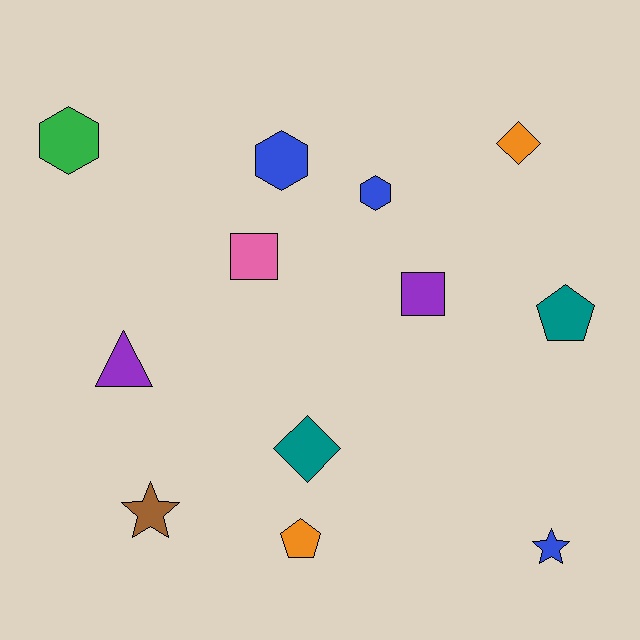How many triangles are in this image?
There is 1 triangle.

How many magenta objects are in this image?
There are no magenta objects.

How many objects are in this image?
There are 12 objects.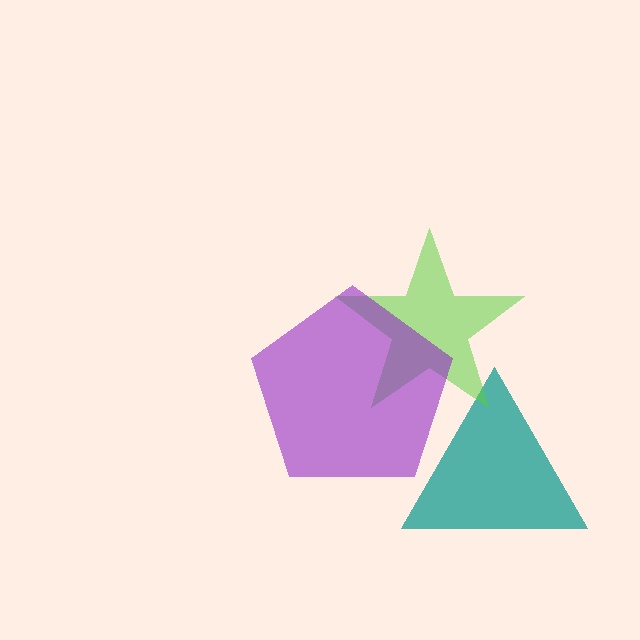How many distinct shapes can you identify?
There are 3 distinct shapes: a teal triangle, a lime star, a purple pentagon.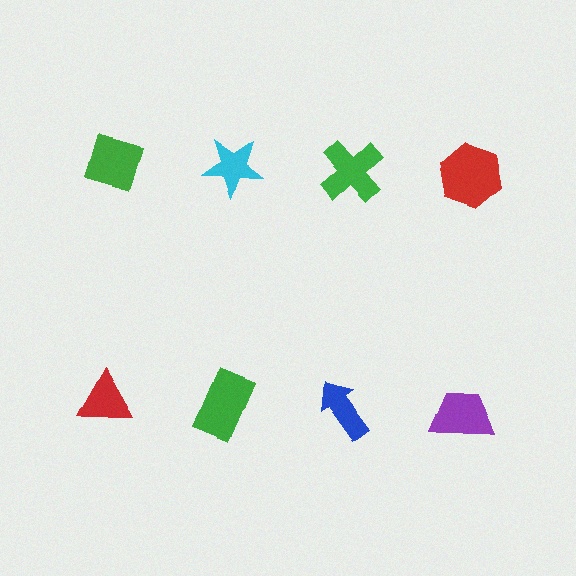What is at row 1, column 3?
A green cross.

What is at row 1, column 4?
A red hexagon.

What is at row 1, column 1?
A green diamond.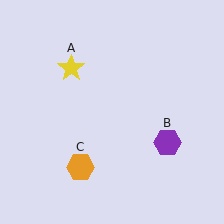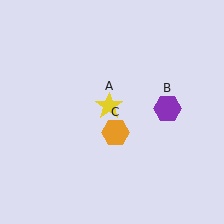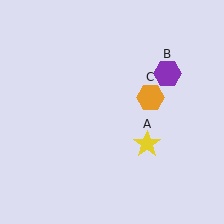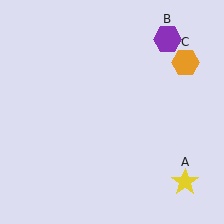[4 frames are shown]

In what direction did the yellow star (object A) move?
The yellow star (object A) moved down and to the right.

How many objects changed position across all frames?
3 objects changed position: yellow star (object A), purple hexagon (object B), orange hexagon (object C).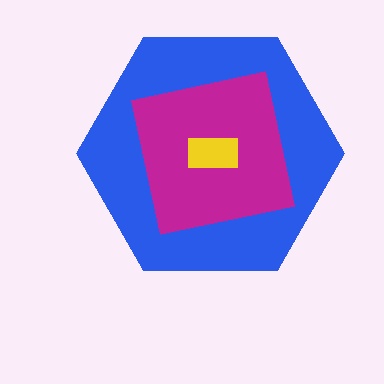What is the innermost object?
The yellow rectangle.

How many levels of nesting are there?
3.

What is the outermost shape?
The blue hexagon.